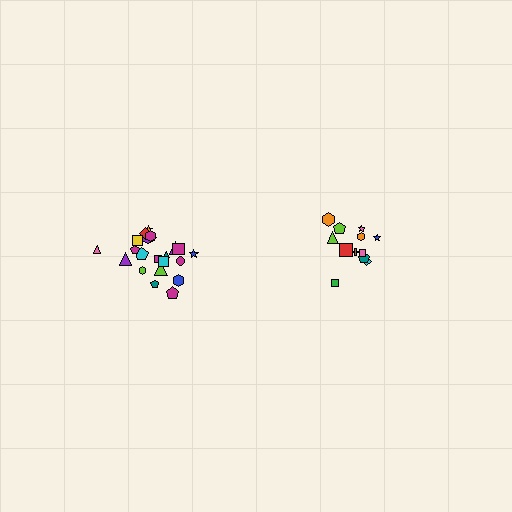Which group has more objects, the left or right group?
The left group.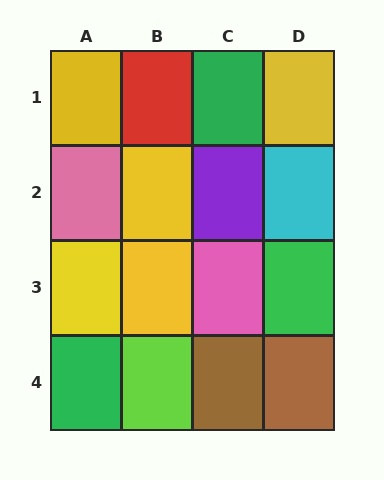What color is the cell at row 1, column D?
Yellow.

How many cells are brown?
2 cells are brown.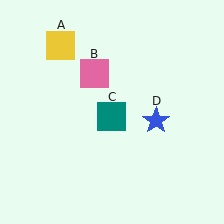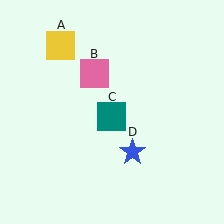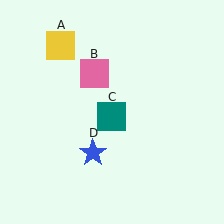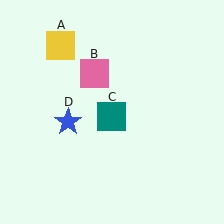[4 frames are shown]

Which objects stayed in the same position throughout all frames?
Yellow square (object A) and pink square (object B) and teal square (object C) remained stationary.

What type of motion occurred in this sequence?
The blue star (object D) rotated clockwise around the center of the scene.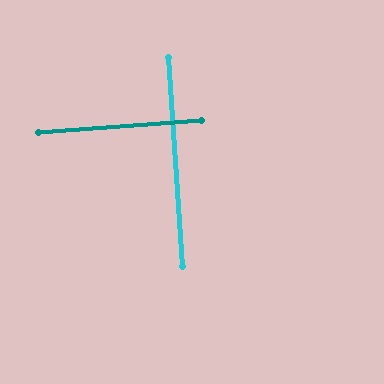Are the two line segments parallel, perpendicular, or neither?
Perpendicular — they meet at approximately 89°.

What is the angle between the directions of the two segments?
Approximately 89 degrees.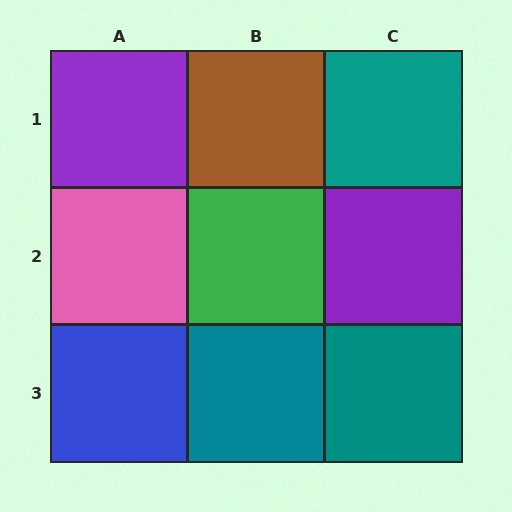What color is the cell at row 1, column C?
Teal.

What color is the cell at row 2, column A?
Pink.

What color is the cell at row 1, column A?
Purple.